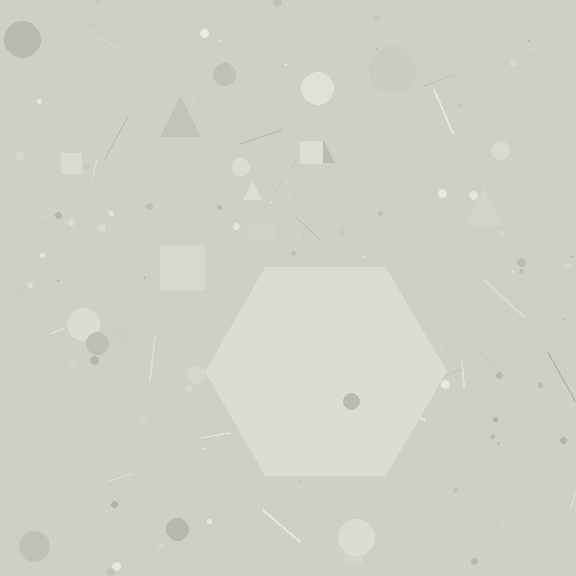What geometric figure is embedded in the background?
A hexagon is embedded in the background.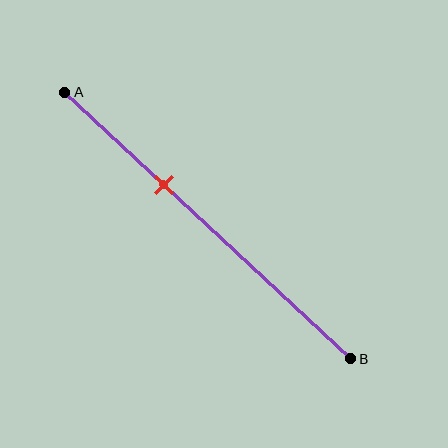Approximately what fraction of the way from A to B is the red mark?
The red mark is approximately 35% of the way from A to B.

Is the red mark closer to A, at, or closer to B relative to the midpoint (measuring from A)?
The red mark is closer to point A than the midpoint of segment AB.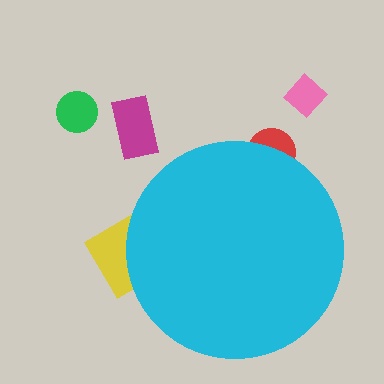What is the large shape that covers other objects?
A cyan circle.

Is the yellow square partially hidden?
Yes, the yellow square is partially hidden behind the cyan circle.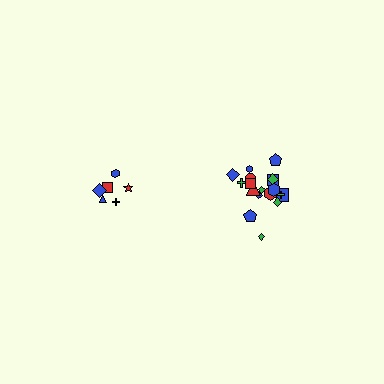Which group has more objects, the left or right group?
The right group.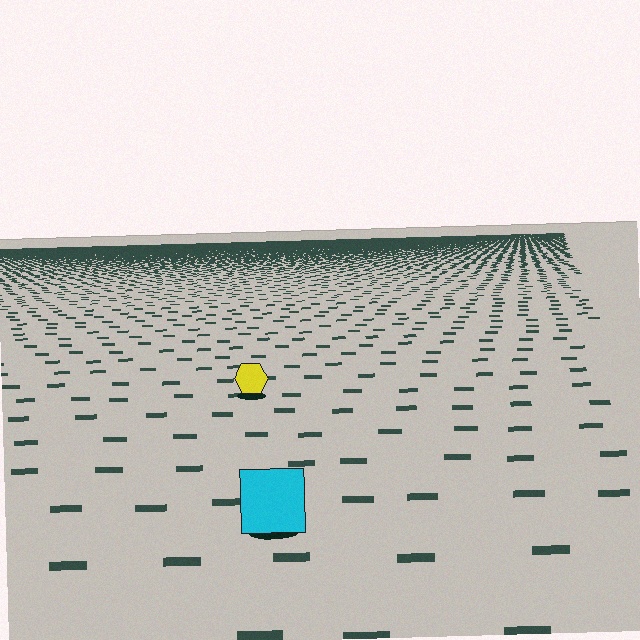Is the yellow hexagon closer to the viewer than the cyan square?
No. The cyan square is closer — you can tell from the texture gradient: the ground texture is coarser near it.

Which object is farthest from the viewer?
The yellow hexagon is farthest from the viewer. It appears smaller and the ground texture around it is denser.